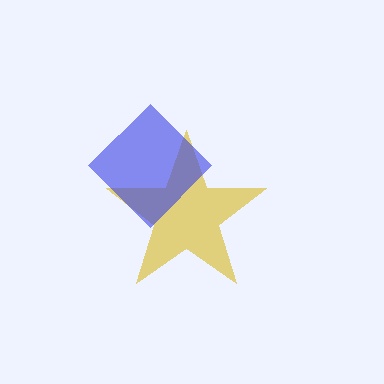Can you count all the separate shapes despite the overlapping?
Yes, there are 2 separate shapes.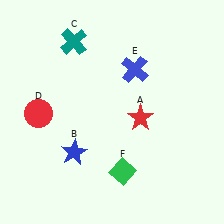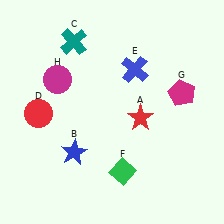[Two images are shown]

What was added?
A magenta pentagon (G), a magenta circle (H) were added in Image 2.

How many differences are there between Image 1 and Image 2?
There are 2 differences between the two images.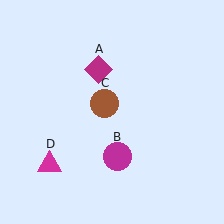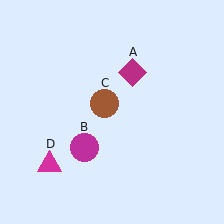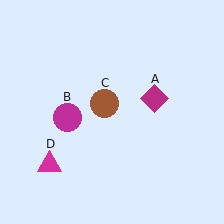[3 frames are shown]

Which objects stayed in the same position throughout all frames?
Brown circle (object C) and magenta triangle (object D) remained stationary.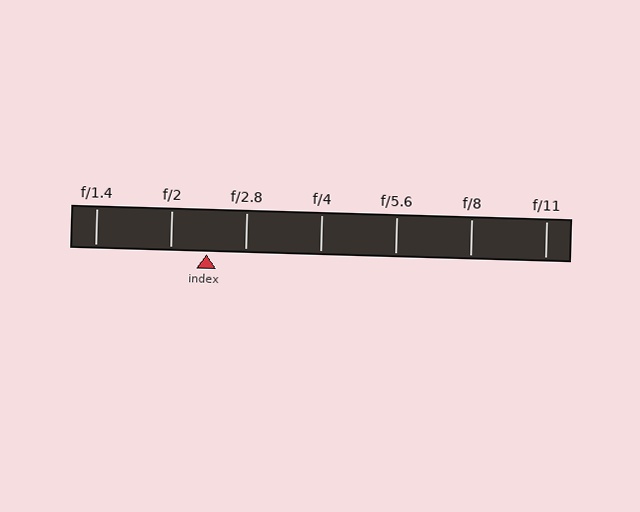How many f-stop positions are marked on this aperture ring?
There are 7 f-stop positions marked.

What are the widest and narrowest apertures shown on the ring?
The widest aperture shown is f/1.4 and the narrowest is f/11.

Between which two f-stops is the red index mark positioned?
The index mark is between f/2 and f/2.8.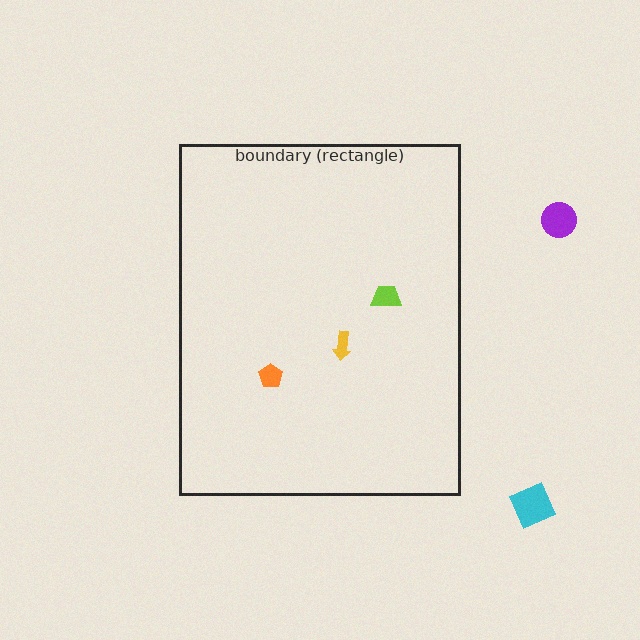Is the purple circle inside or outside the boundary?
Outside.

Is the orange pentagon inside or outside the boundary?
Inside.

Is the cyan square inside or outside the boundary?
Outside.